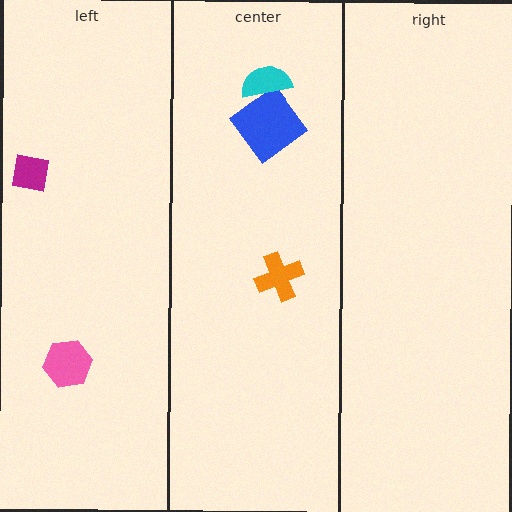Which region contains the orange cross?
The center region.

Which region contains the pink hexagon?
The left region.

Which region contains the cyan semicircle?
The center region.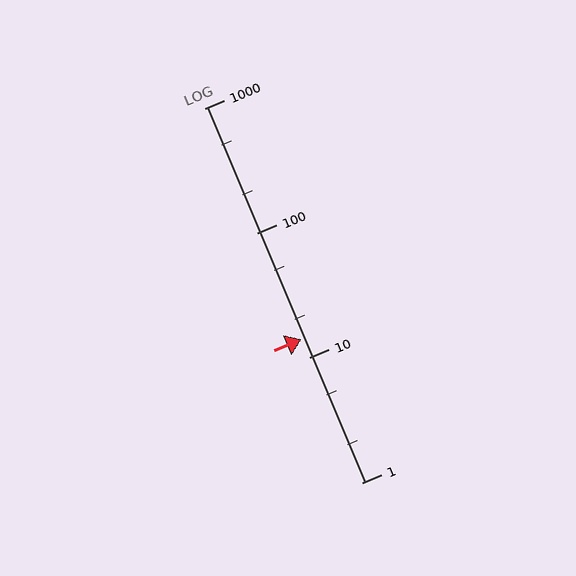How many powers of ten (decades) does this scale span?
The scale spans 3 decades, from 1 to 1000.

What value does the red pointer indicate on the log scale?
The pointer indicates approximately 14.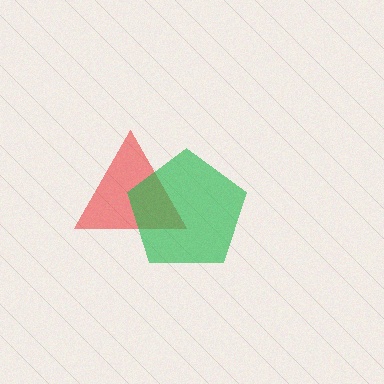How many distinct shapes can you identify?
There are 2 distinct shapes: a red triangle, a green pentagon.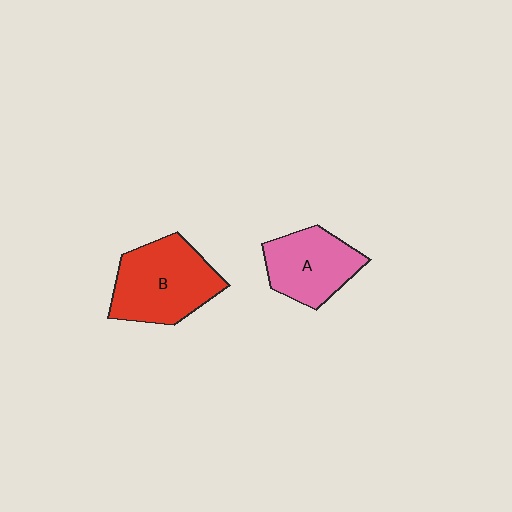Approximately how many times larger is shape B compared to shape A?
Approximately 1.3 times.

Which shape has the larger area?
Shape B (red).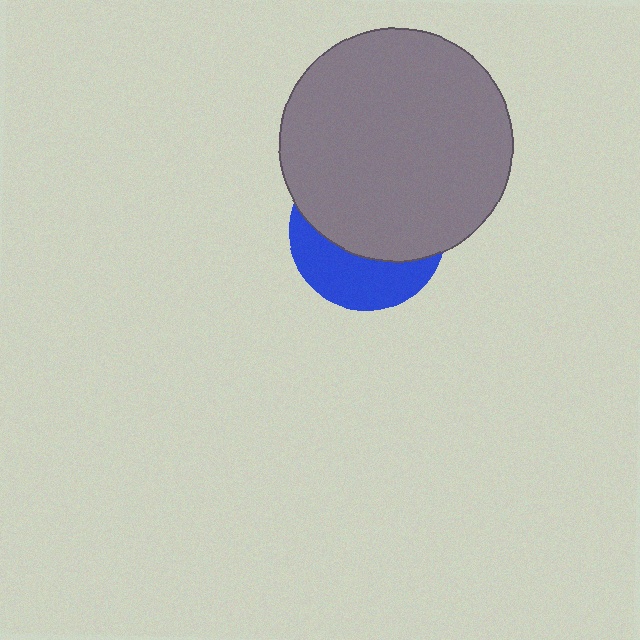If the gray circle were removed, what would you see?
You would see the complete blue circle.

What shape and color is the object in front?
The object in front is a gray circle.